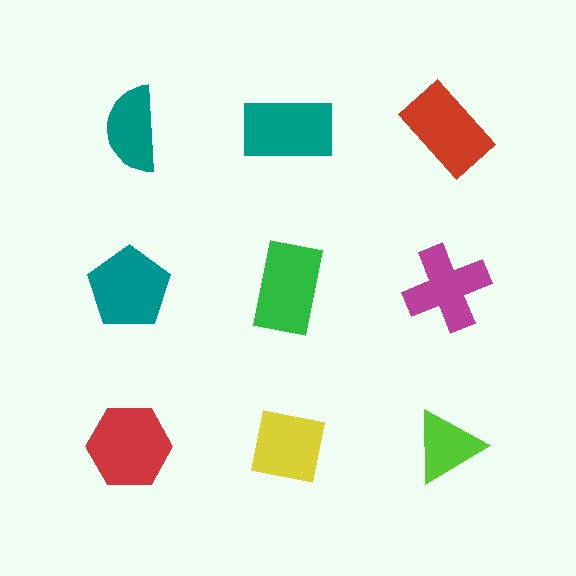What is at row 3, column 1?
A red hexagon.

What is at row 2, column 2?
A green rectangle.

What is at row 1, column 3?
A red rectangle.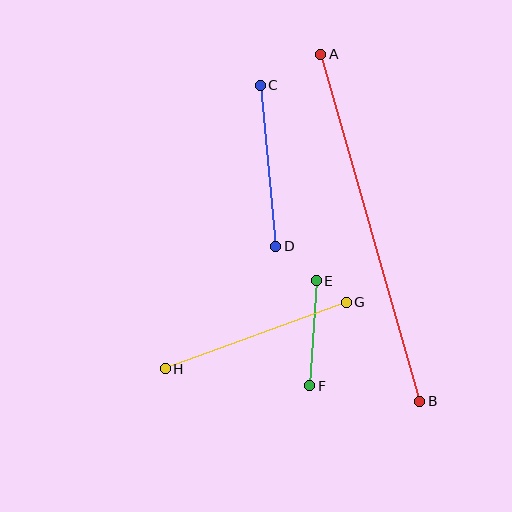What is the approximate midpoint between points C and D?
The midpoint is at approximately (268, 166) pixels.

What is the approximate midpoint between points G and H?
The midpoint is at approximately (256, 335) pixels.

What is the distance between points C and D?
The distance is approximately 162 pixels.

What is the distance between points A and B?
The distance is approximately 361 pixels.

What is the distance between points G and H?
The distance is approximately 193 pixels.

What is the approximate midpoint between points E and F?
The midpoint is at approximately (313, 333) pixels.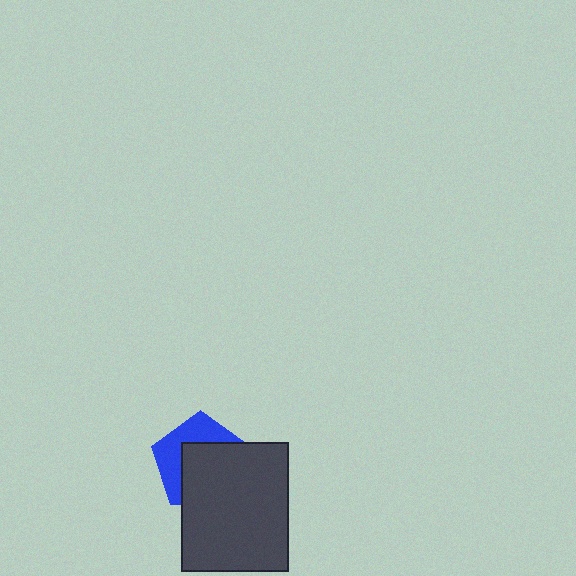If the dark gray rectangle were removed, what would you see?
You would see the complete blue pentagon.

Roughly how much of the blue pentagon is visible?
A small part of it is visible (roughly 41%).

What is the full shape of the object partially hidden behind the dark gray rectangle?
The partially hidden object is a blue pentagon.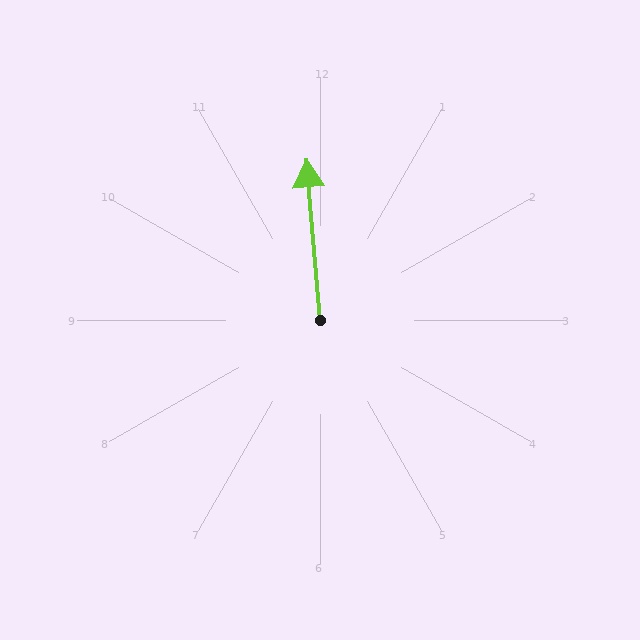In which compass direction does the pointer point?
North.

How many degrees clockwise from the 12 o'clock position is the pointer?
Approximately 355 degrees.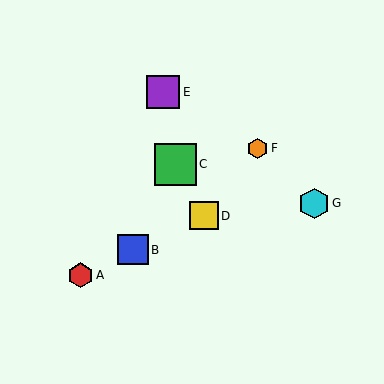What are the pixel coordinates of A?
Object A is at (80, 275).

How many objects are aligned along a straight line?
3 objects (A, B, D) are aligned along a straight line.